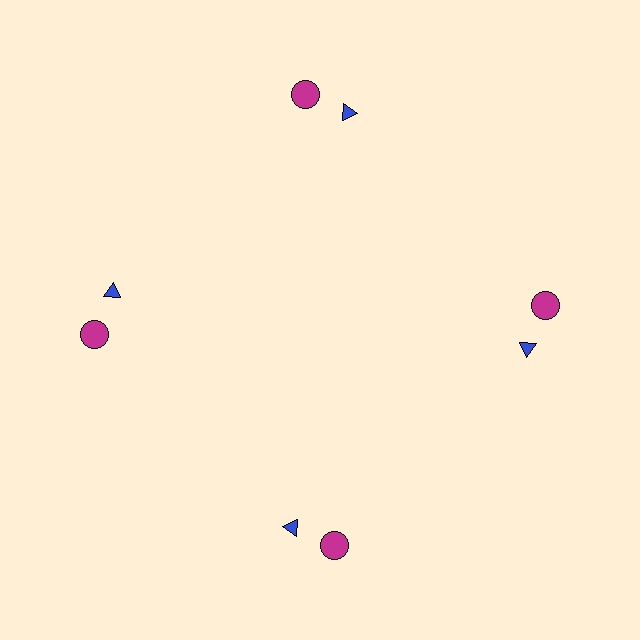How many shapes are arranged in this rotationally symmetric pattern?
There are 8 shapes, arranged in 4 groups of 2.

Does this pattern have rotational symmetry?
Yes, this pattern has 4-fold rotational symmetry. It looks the same after rotating 90 degrees around the center.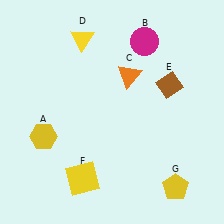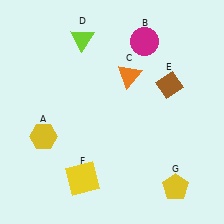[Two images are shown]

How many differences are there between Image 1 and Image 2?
There is 1 difference between the two images.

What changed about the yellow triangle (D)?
In Image 1, D is yellow. In Image 2, it changed to lime.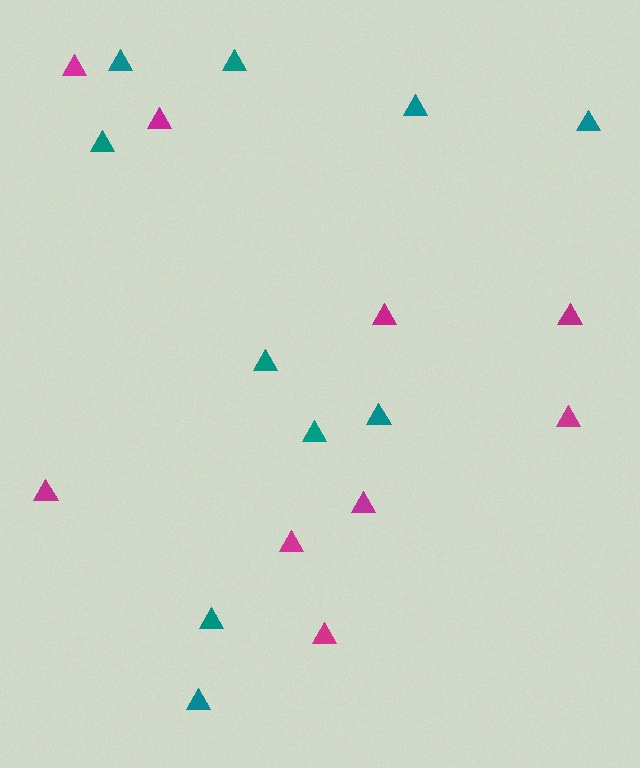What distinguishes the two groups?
There are 2 groups: one group of magenta triangles (9) and one group of teal triangles (10).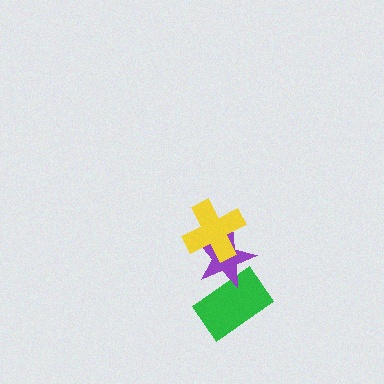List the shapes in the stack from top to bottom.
From top to bottom: the yellow cross, the purple star, the green rectangle.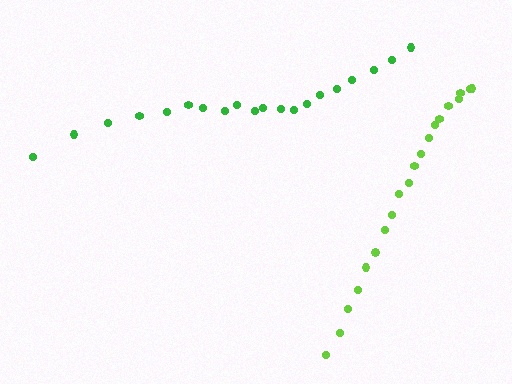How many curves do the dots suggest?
There are 2 distinct paths.